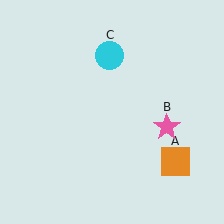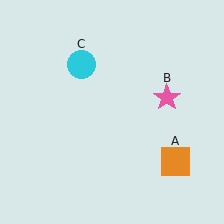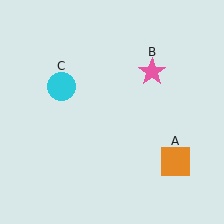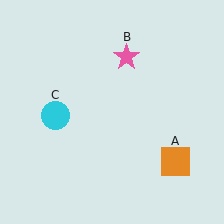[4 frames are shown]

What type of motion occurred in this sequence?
The pink star (object B), cyan circle (object C) rotated counterclockwise around the center of the scene.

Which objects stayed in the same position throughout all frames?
Orange square (object A) remained stationary.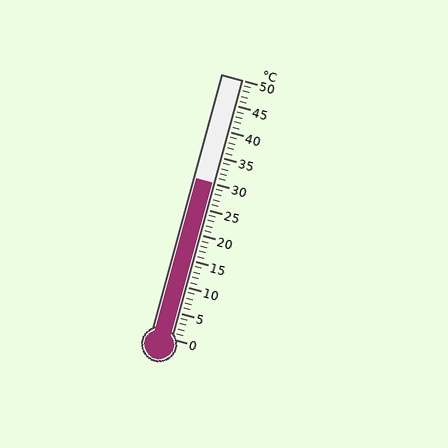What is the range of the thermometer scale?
The thermometer scale ranges from 0°C to 50°C.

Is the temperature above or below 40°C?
The temperature is below 40°C.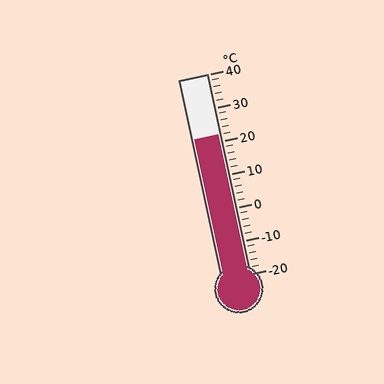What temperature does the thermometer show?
The thermometer shows approximately 22°C.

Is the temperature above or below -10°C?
The temperature is above -10°C.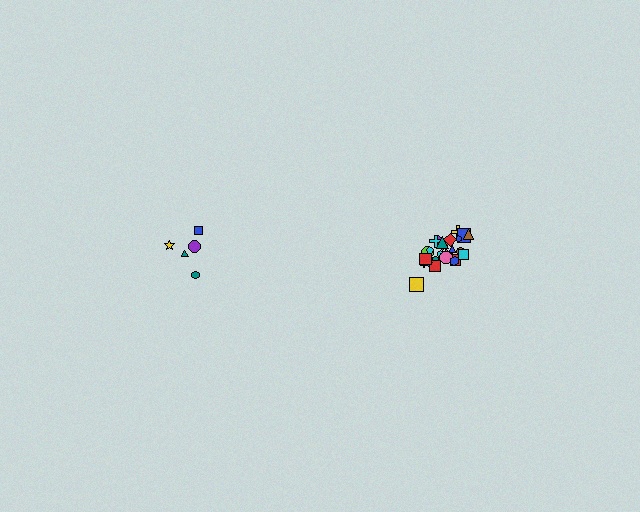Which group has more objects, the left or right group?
The right group.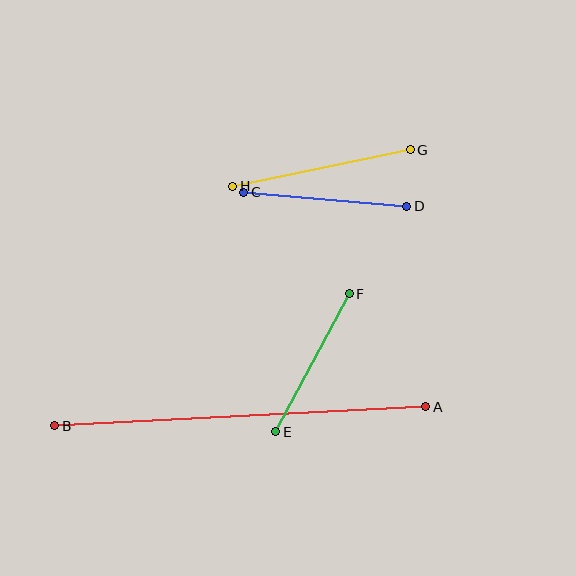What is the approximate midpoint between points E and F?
The midpoint is at approximately (313, 363) pixels.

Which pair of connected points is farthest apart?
Points A and B are farthest apart.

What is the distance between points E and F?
The distance is approximately 156 pixels.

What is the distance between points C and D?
The distance is approximately 164 pixels.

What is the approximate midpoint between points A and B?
The midpoint is at approximately (240, 416) pixels.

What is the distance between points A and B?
The distance is approximately 372 pixels.